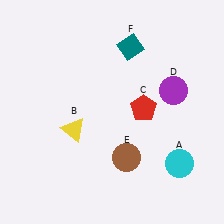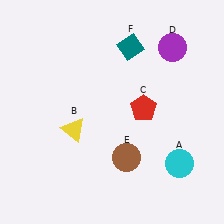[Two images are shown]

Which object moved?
The purple circle (D) moved up.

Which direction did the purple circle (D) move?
The purple circle (D) moved up.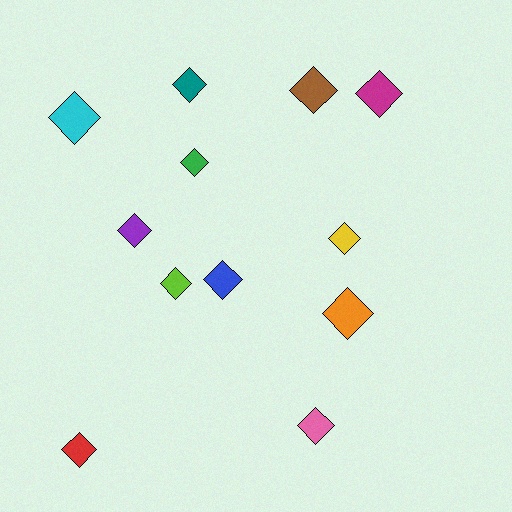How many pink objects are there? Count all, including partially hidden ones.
There is 1 pink object.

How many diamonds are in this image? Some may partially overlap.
There are 12 diamonds.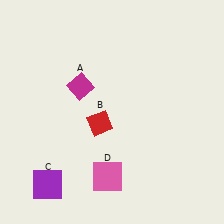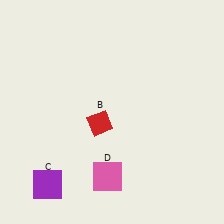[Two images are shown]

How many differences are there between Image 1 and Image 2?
There is 1 difference between the two images.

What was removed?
The magenta diamond (A) was removed in Image 2.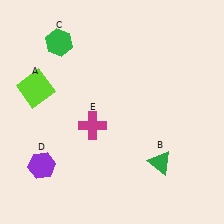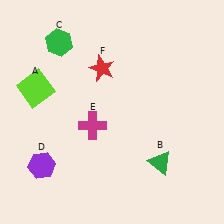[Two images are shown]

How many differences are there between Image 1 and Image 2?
There is 1 difference between the two images.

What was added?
A red star (F) was added in Image 2.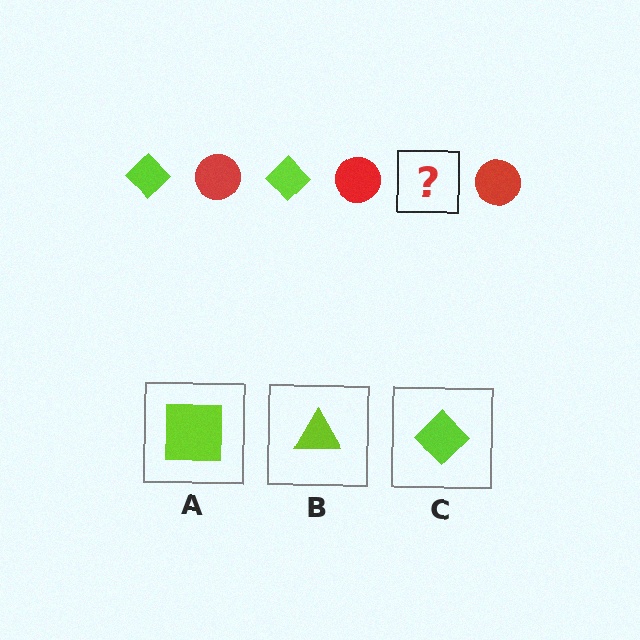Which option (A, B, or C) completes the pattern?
C.